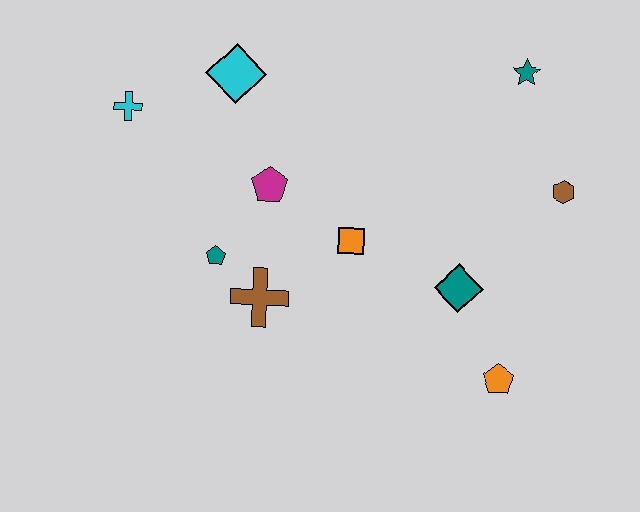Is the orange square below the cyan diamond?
Yes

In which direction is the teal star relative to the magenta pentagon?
The teal star is to the right of the magenta pentagon.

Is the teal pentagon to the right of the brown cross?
No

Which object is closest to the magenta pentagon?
The teal pentagon is closest to the magenta pentagon.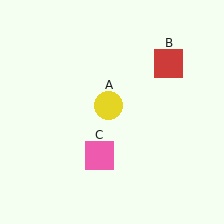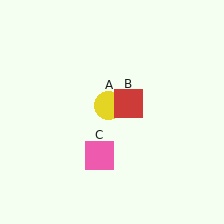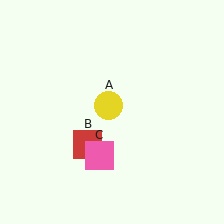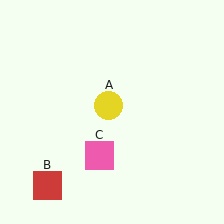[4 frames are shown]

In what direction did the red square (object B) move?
The red square (object B) moved down and to the left.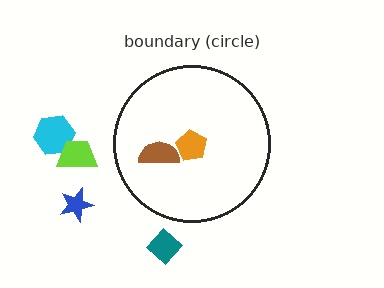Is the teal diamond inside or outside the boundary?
Outside.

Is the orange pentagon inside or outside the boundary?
Inside.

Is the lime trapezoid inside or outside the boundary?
Outside.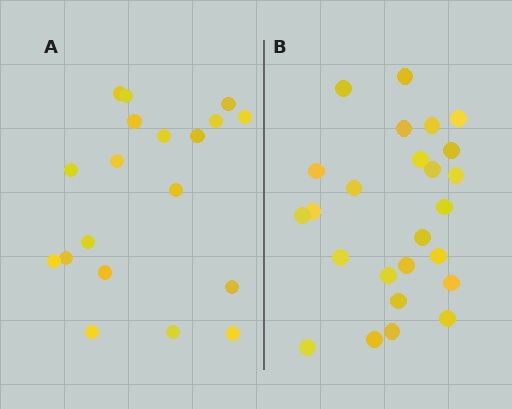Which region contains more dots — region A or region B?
Region B (the right region) has more dots.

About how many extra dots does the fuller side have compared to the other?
Region B has about 6 more dots than region A.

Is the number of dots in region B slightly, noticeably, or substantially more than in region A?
Region B has noticeably more, but not dramatically so. The ratio is roughly 1.3 to 1.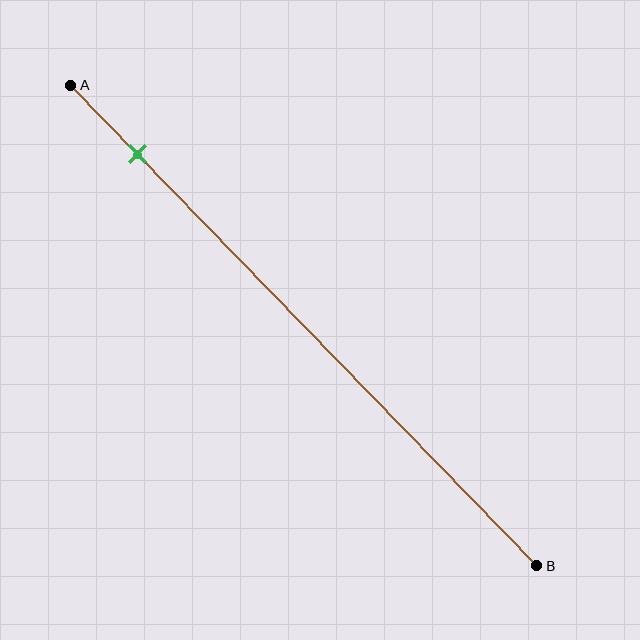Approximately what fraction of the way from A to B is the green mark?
The green mark is approximately 15% of the way from A to B.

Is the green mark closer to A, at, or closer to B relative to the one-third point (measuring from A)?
The green mark is closer to point A than the one-third point of segment AB.